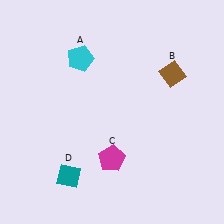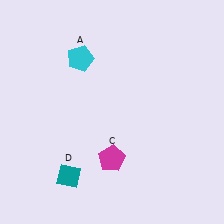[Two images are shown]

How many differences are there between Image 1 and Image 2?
There is 1 difference between the two images.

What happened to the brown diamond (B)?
The brown diamond (B) was removed in Image 2. It was in the top-right area of Image 1.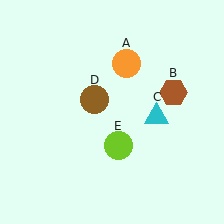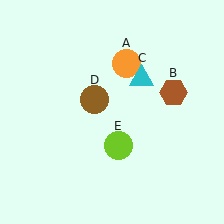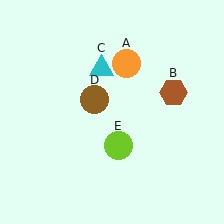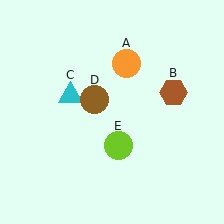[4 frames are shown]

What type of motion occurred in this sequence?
The cyan triangle (object C) rotated counterclockwise around the center of the scene.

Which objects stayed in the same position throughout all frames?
Orange circle (object A) and brown hexagon (object B) and brown circle (object D) and lime circle (object E) remained stationary.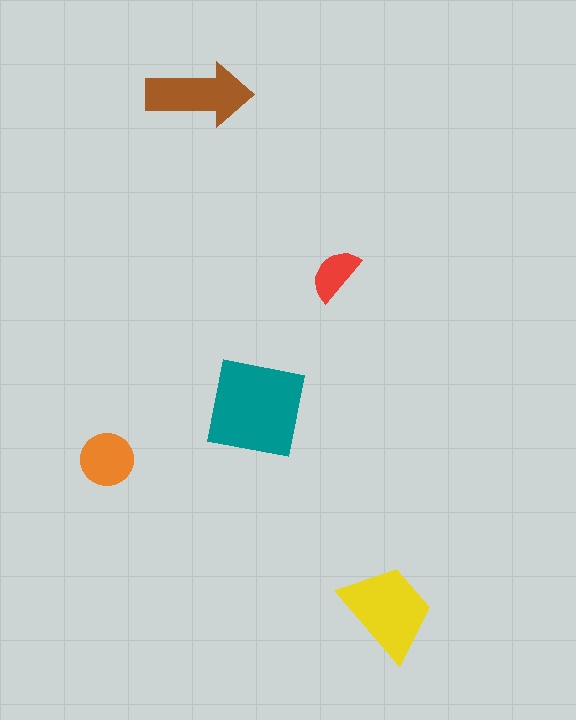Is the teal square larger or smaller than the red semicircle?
Larger.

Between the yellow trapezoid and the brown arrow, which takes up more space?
The yellow trapezoid.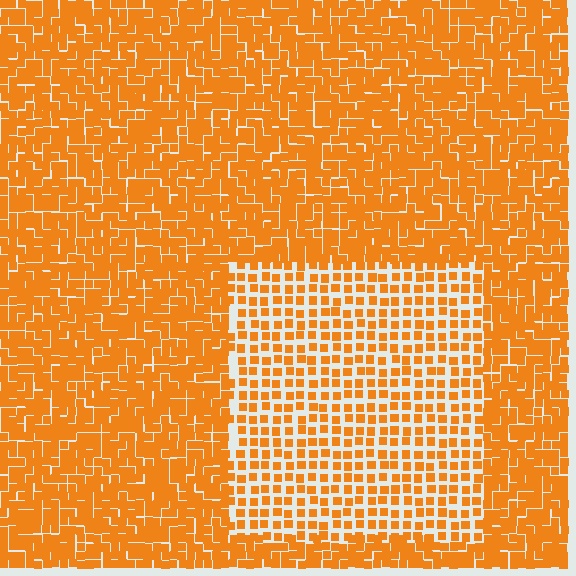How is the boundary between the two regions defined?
The boundary is defined by a change in element density (approximately 1.9x ratio). All elements are the same color, size, and shape.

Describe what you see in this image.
The image contains small orange elements arranged at two different densities. A rectangle-shaped region is visible where the elements are less densely packed than the surrounding area.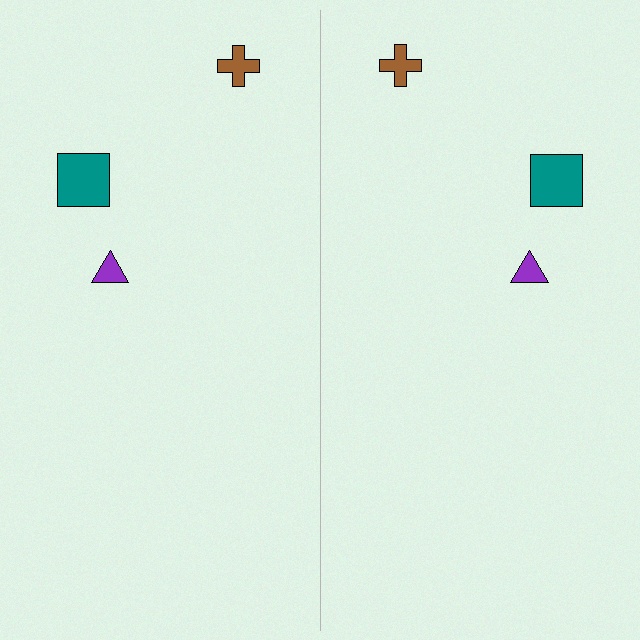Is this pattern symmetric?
Yes, this pattern has bilateral (reflection) symmetry.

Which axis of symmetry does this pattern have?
The pattern has a vertical axis of symmetry running through the center of the image.